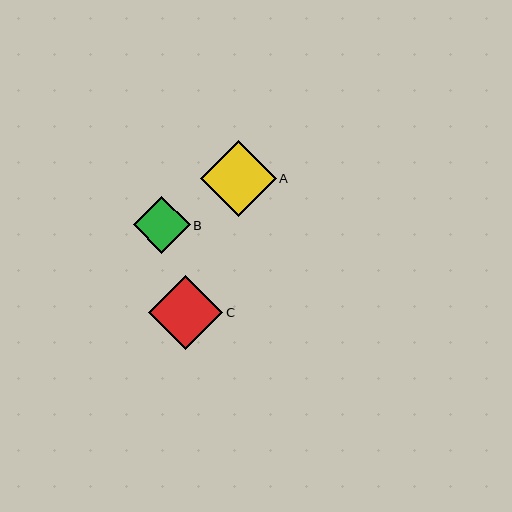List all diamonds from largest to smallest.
From largest to smallest: A, C, B.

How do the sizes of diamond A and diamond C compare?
Diamond A and diamond C are approximately the same size.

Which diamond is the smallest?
Diamond B is the smallest with a size of approximately 57 pixels.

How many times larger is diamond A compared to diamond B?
Diamond A is approximately 1.3 times the size of diamond B.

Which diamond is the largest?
Diamond A is the largest with a size of approximately 76 pixels.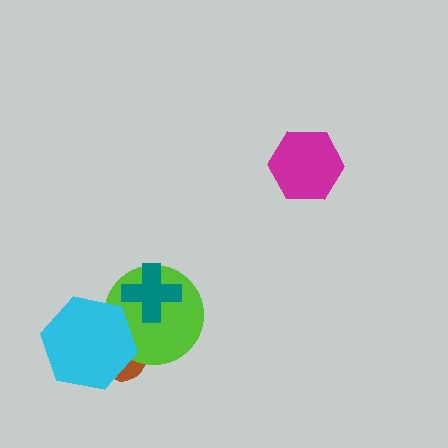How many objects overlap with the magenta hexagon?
0 objects overlap with the magenta hexagon.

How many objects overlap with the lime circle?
3 objects overlap with the lime circle.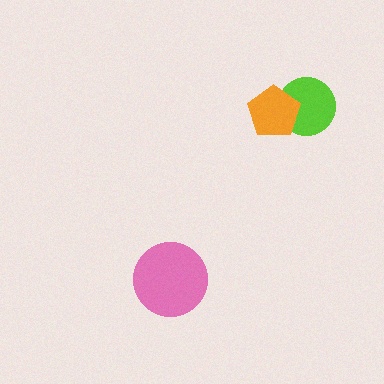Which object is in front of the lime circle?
The orange pentagon is in front of the lime circle.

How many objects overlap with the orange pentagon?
1 object overlaps with the orange pentagon.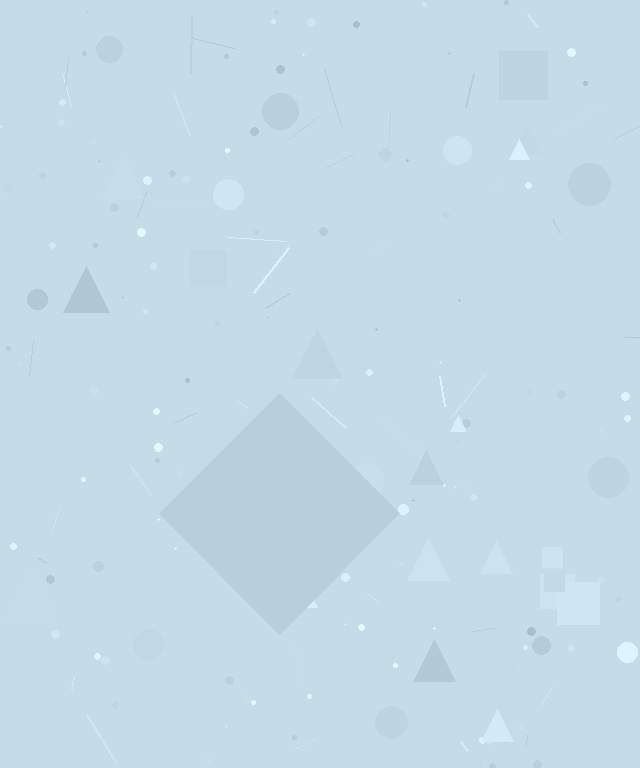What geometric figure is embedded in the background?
A diamond is embedded in the background.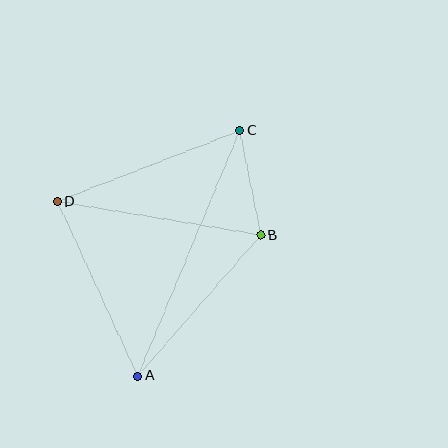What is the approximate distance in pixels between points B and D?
The distance between B and D is approximately 206 pixels.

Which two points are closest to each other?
Points B and C are closest to each other.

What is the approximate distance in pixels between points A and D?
The distance between A and D is approximately 192 pixels.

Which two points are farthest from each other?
Points A and C are farthest from each other.